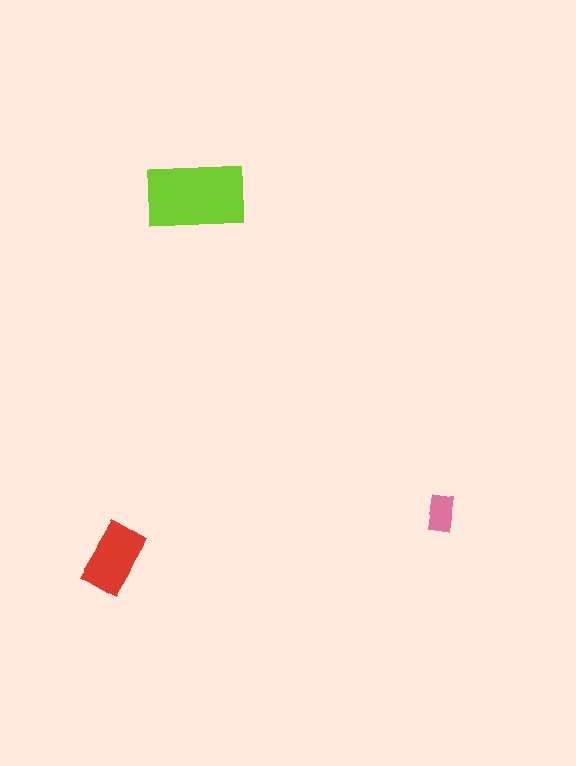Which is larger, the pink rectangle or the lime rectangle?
The lime one.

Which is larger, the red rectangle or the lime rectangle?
The lime one.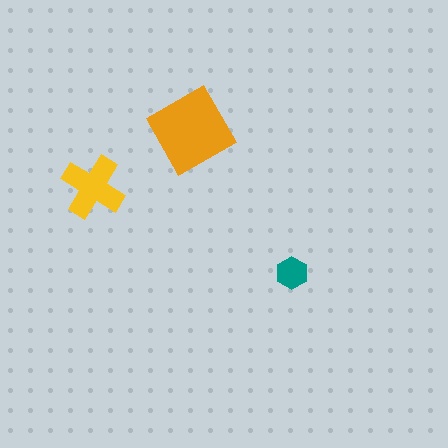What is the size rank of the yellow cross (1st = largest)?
2nd.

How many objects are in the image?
There are 3 objects in the image.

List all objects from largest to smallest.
The orange square, the yellow cross, the teal hexagon.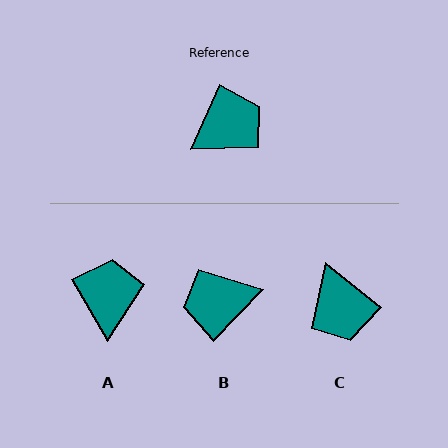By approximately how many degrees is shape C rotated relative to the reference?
Approximately 105 degrees clockwise.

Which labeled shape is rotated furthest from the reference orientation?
B, about 160 degrees away.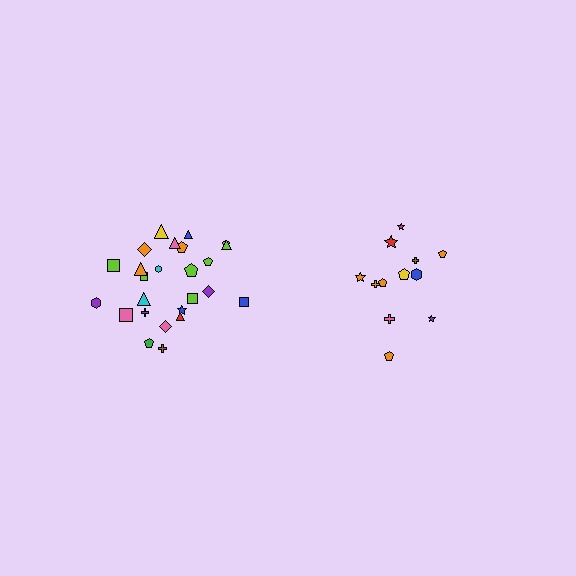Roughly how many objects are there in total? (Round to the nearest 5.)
Roughly 35 objects in total.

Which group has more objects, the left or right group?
The left group.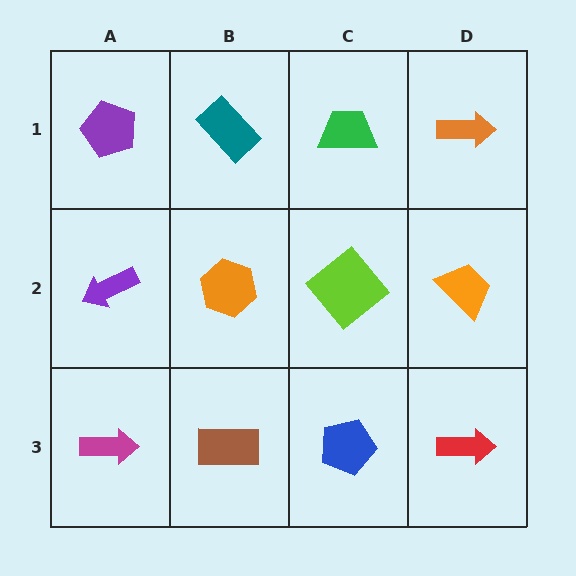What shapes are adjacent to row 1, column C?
A lime diamond (row 2, column C), a teal rectangle (row 1, column B), an orange arrow (row 1, column D).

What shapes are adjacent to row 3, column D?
An orange trapezoid (row 2, column D), a blue pentagon (row 3, column C).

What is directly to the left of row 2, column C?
An orange hexagon.